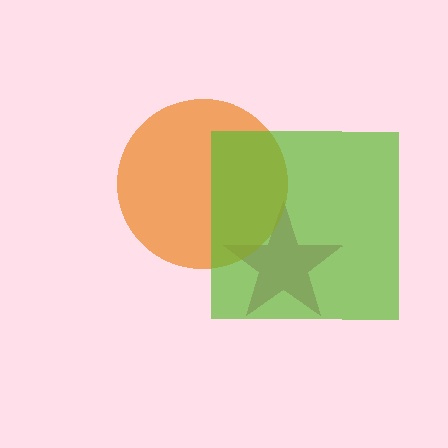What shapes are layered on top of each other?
The layered shapes are: a magenta star, an orange circle, a lime square.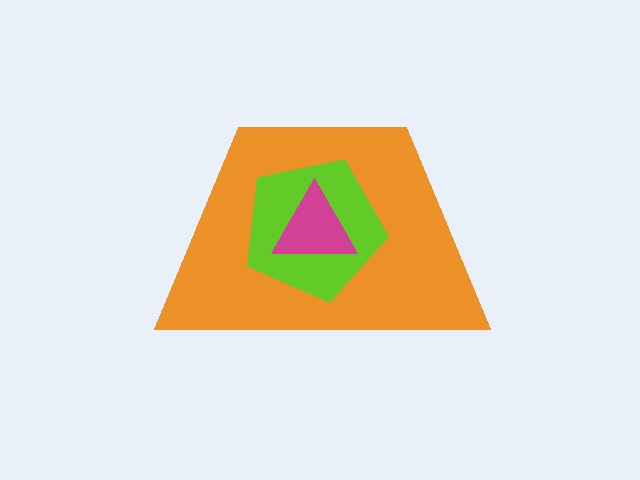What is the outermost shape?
The orange trapezoid.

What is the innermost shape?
The magenta triangle.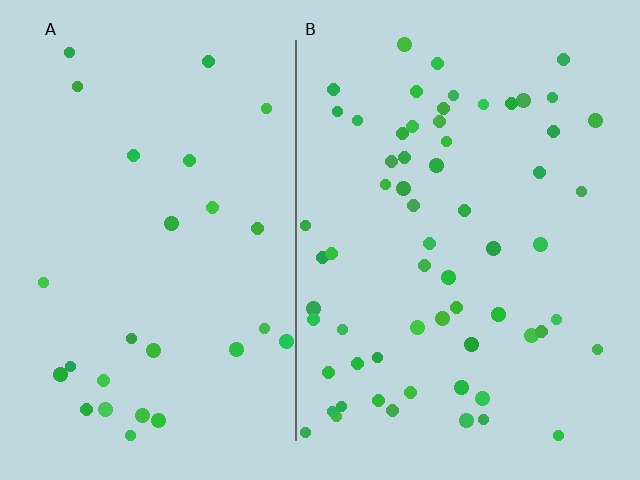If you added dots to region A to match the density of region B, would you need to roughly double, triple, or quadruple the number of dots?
Approximately double.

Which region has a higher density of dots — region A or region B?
B (the right).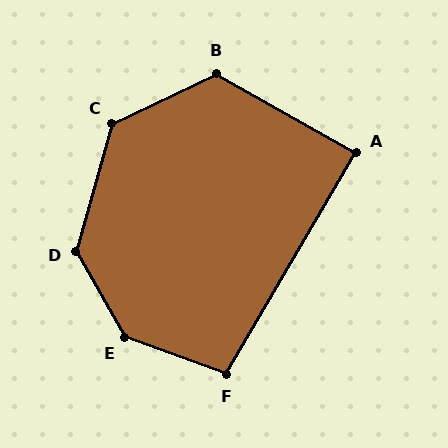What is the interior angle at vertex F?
Approximately 100 degrees (obtuse).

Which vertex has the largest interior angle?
E, at approximately 140 degrees.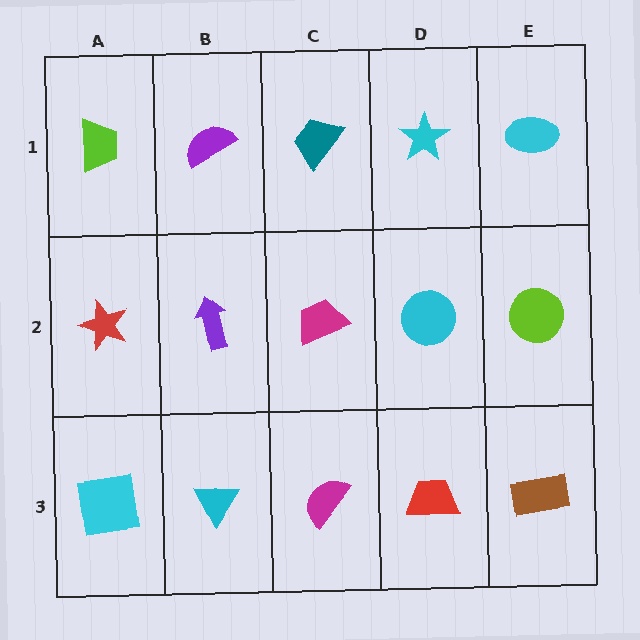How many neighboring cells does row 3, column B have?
3.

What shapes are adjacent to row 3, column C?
A magenta trapezoid (row 2, column C), a cyan triangle (row 3, column B), a red trapezoid (row 3, column D).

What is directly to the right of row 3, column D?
A brown rectangle.